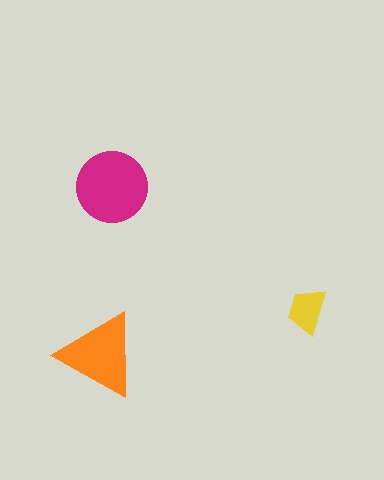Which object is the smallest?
The yellow trapezoid.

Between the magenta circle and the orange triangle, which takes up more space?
The magenta circle.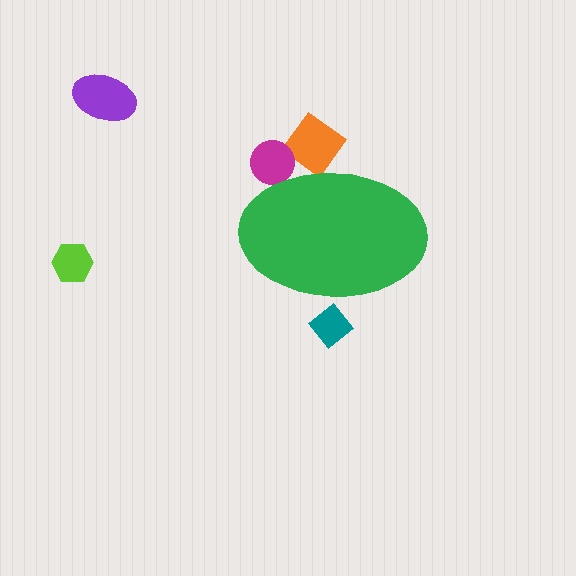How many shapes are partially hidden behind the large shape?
3 shapes are partially hidden.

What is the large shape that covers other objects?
A green ellipse.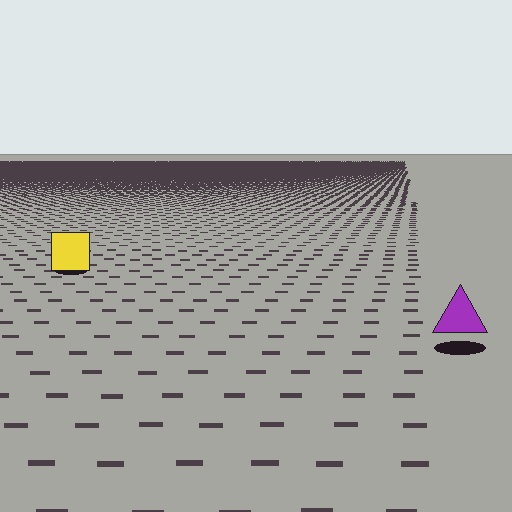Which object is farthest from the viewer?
The yellow square is farthest from the viewer. It appears smaller and the ground texture around it is denser.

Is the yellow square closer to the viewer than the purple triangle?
No. The purple triangle is closer — you can tell from the texture gradient: the ground texture is coarser near it.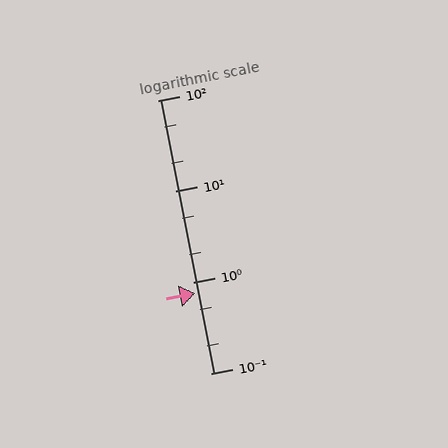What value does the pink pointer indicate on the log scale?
The pointer indicates approximately 0.76.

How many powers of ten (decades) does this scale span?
The scale spans 3 decades, from 0.1 to 100.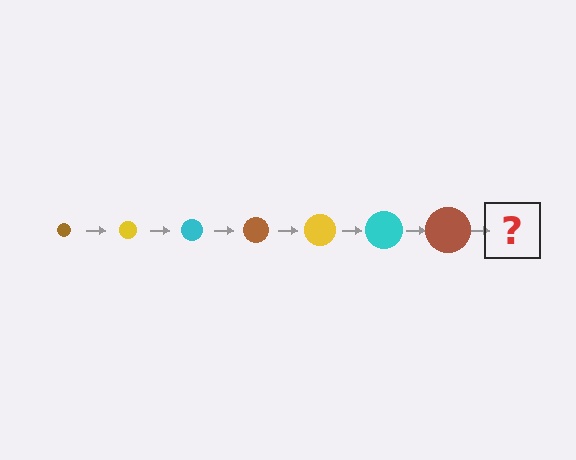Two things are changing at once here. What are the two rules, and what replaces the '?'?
The two rules are that the circle grows larger each step and the color cycles through brown, yellow, and cyan. The '?' should be a yellow circle, larger than the previous one.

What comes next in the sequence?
The next element should be a yellow circle, larger than the previous one.